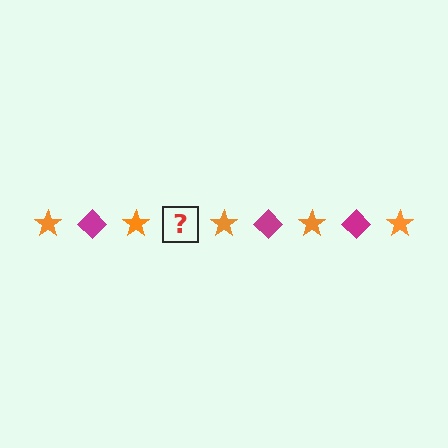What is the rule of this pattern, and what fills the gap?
The rule is that the pattern alternates between orange star and magenta diamond. The gap should be filled with a magenta diamond.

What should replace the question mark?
The question mark should be replaced with a magenta diamond.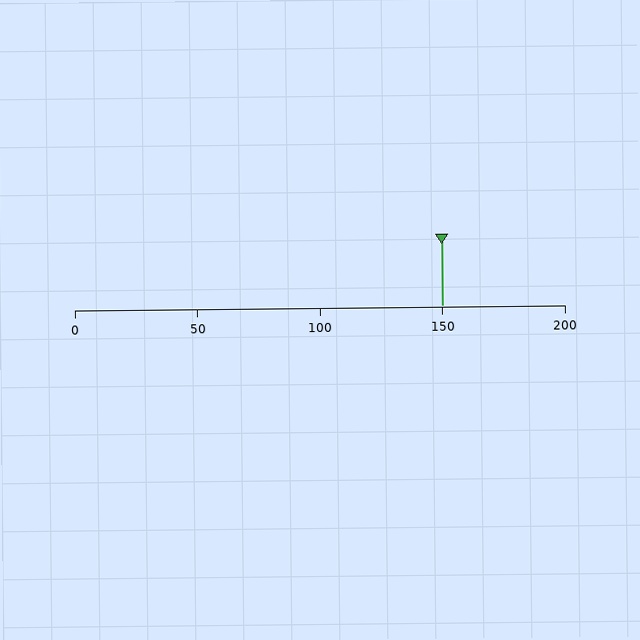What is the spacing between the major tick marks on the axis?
The major ticks are spaced 50 apart.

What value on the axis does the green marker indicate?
The marker indicates approximately 150.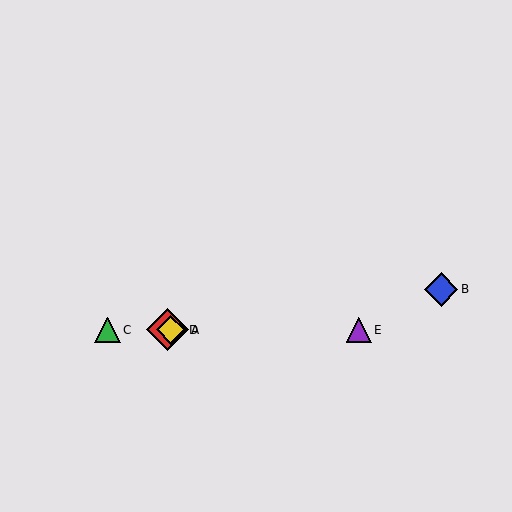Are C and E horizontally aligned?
Yes, both are at y≈330.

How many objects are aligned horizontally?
4 objects (A, C, D, E) are aligned horizontally.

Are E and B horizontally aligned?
No, E is at y≈330 and B is at y≈289.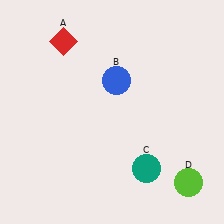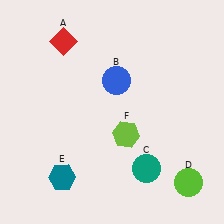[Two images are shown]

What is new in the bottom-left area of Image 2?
A teal hexagon (E) was added in the bottom-left area of Image 2.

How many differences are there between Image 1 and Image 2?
There are 2 differences between the two images.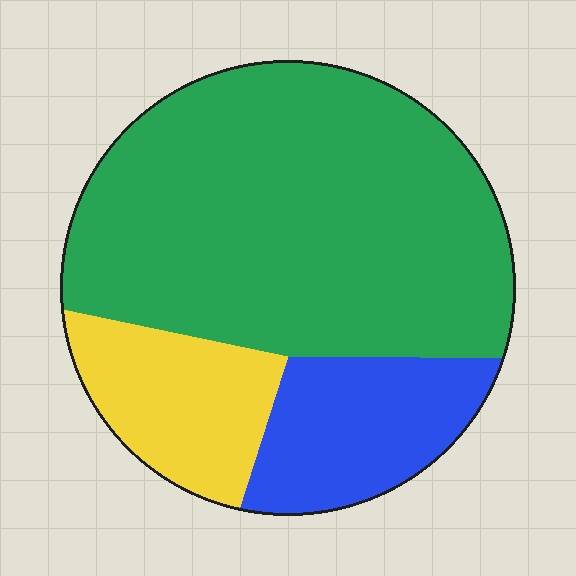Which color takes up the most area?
Green, at roughly 65%.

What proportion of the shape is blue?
Blue takes up between a sixth and a third of the shape.